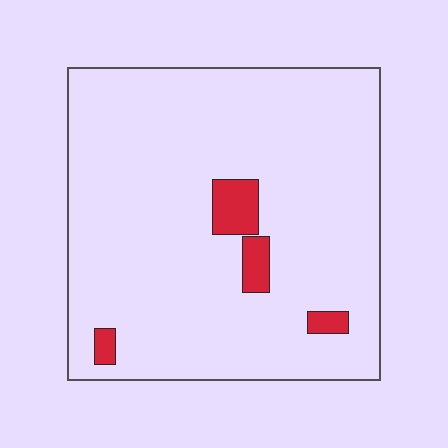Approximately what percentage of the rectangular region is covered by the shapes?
Approximately 5%.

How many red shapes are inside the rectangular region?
4.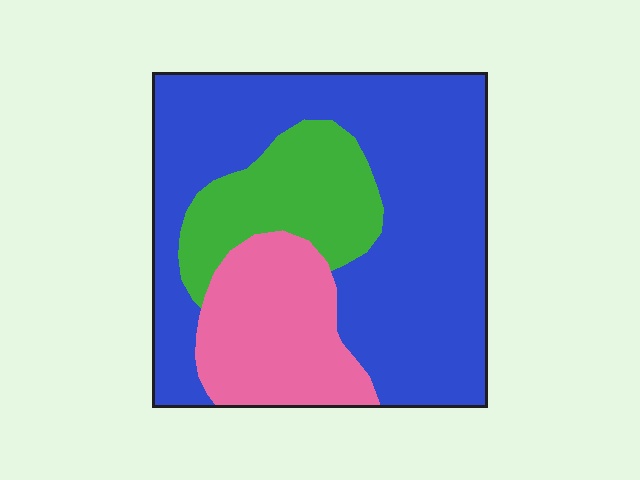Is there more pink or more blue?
Blue.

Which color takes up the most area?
Blue, at roughly 60%.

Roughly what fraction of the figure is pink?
Pink covers 21% of the figure.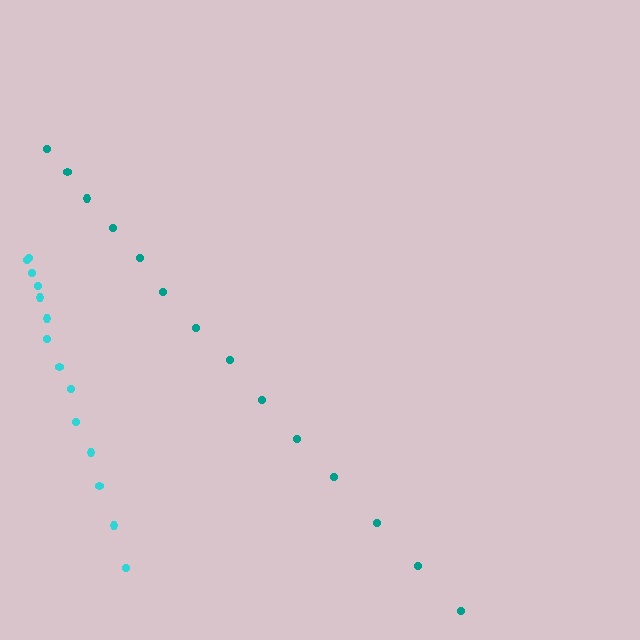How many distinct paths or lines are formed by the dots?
There are 2 distinct paths.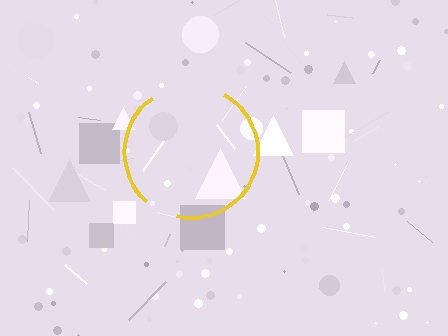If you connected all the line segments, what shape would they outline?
They would outline a circle.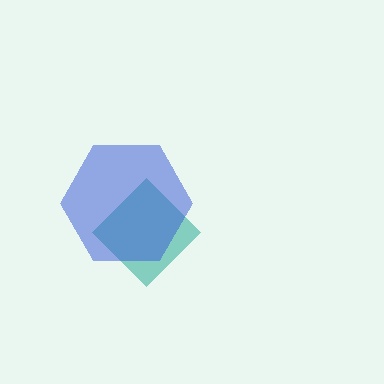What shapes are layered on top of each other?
The layered shapes are: a teal diamond, a blue hexagon.